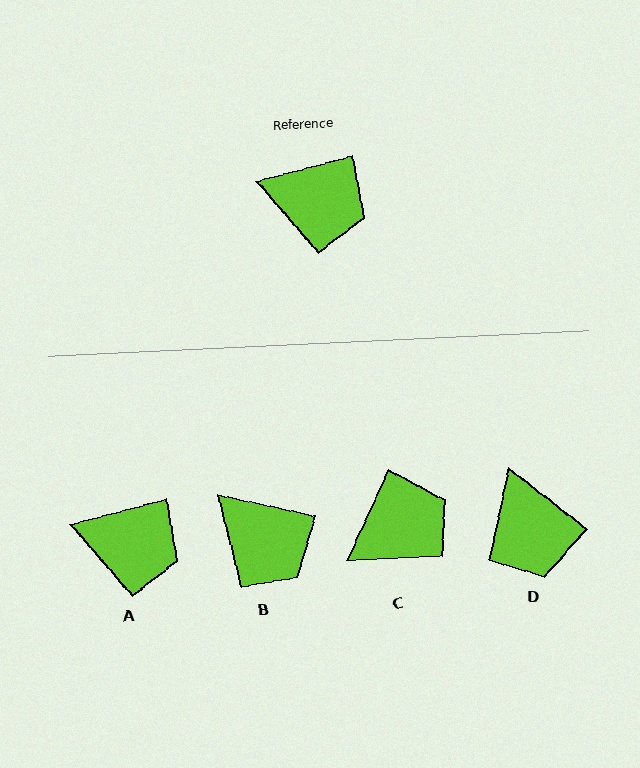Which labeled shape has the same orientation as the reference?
A.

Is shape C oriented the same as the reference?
No, it is off by about 51 degrees.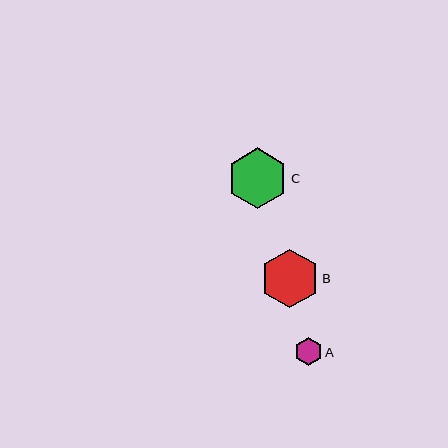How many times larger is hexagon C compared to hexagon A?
Hexagon C is approximately 2.2 times the size of hexagon A.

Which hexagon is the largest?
Hexagon C is the largest with a size of approximately 61 pixels.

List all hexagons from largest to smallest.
From largest to smallest: C, B, A.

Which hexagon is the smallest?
Hexagon A is the smallest with a size of approximately 28 pixels.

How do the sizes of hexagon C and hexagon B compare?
Hexagon C and hexagon B are approximately the same size.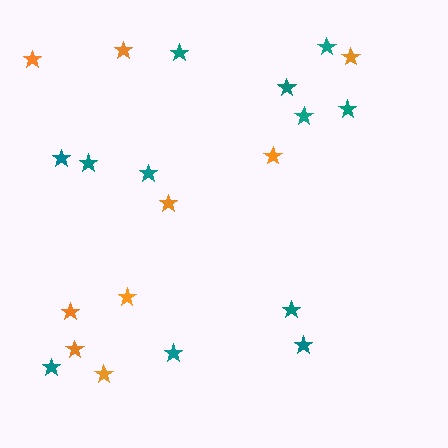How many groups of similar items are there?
There are 2 groups: one group of orange stars (9) and one group of teal stars (12).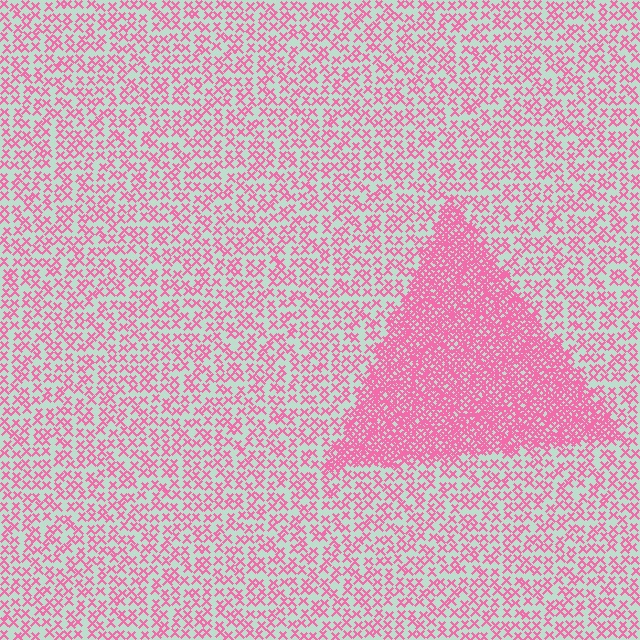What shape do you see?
I see a triangle.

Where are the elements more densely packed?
The elements are more densely packed inside the triangle boundary.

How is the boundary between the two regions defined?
The boundary is defined by a change in element density (approximately 2.8x ratio). All elements are the same color, size, and shape.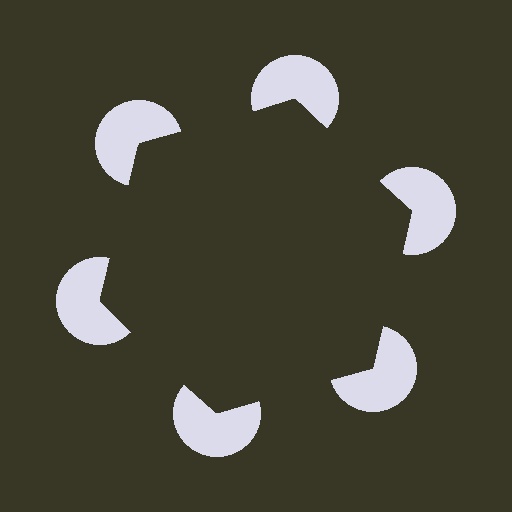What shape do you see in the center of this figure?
An illusory hexagon — its edges are inferred from the aligned wedge cuts in the pac-man discs, not physically drawn.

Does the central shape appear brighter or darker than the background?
It typically appears slightly darker than the background, even though no actual brightness change is drawn.